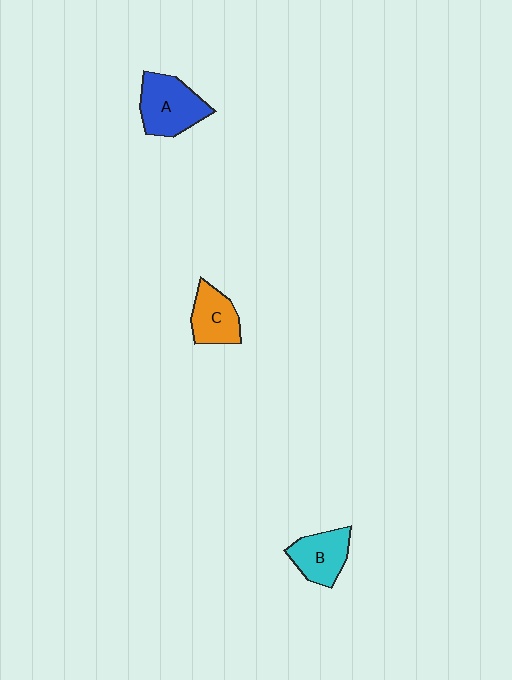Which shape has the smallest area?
Shape C (orange).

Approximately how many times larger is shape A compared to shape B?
Approximately 1.3 times.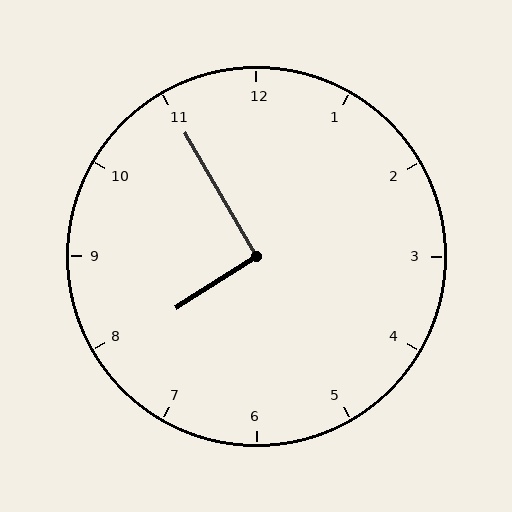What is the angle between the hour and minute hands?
Approximately 92 degrees.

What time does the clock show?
7:55.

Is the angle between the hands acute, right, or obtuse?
It is right.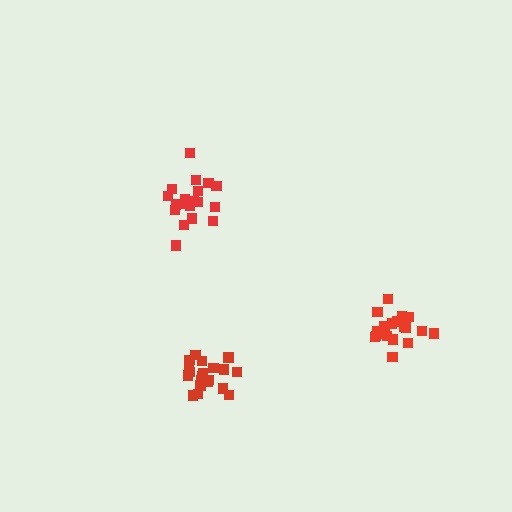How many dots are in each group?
Group 1: 19 dots, Group 2: 19 dots, Group 3: 20 dots (58 total).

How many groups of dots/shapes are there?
There are 3 groups.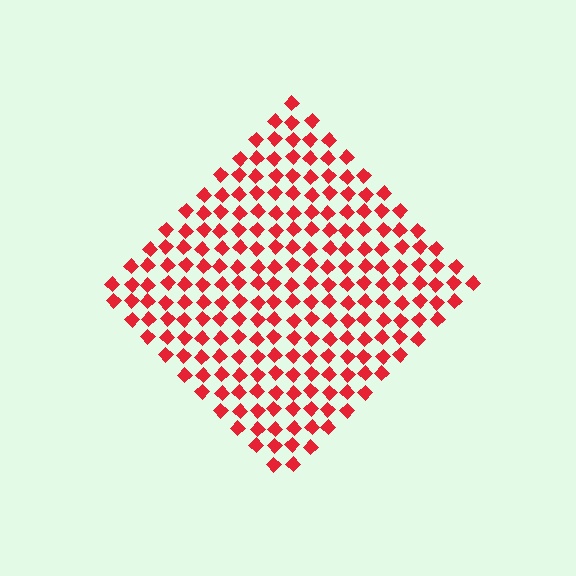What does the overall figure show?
The overall figure shows a diamond.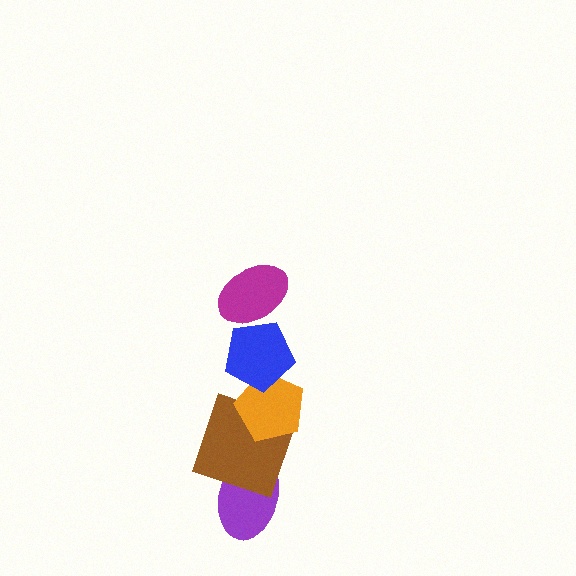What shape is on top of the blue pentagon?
The magenta ellipse is on top of the blue pentagon.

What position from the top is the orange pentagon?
The orange pentagon is 3rd from the top.